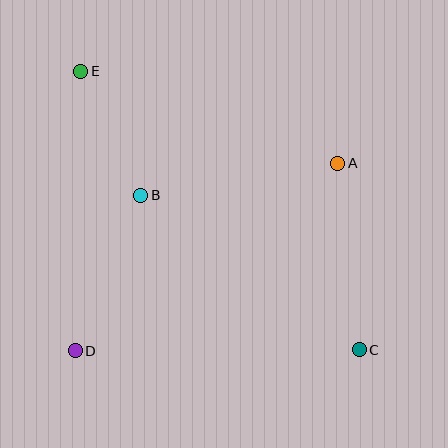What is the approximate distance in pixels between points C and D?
The distance between C and D is approximately 284 pixels.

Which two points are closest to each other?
Points B and E are closest to each other.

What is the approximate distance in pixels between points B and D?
The distance between B and D is approximately 169 pixels.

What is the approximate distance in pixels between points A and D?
The distance between A and D is approximately 322 pixels.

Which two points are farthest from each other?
Points C and E are farthest from each other.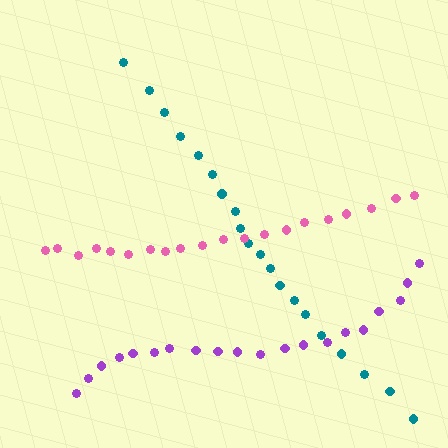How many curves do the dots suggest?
There are 3 distinct paths.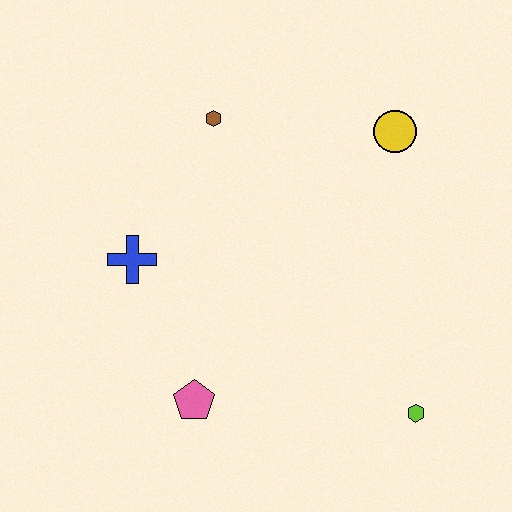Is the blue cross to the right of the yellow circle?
No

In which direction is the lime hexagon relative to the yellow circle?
The lime hexagon is below the yellow circle.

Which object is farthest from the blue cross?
The lime hexagon is farthest from the blue cross.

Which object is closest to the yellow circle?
The brown hexagon is closest to the yellow circle.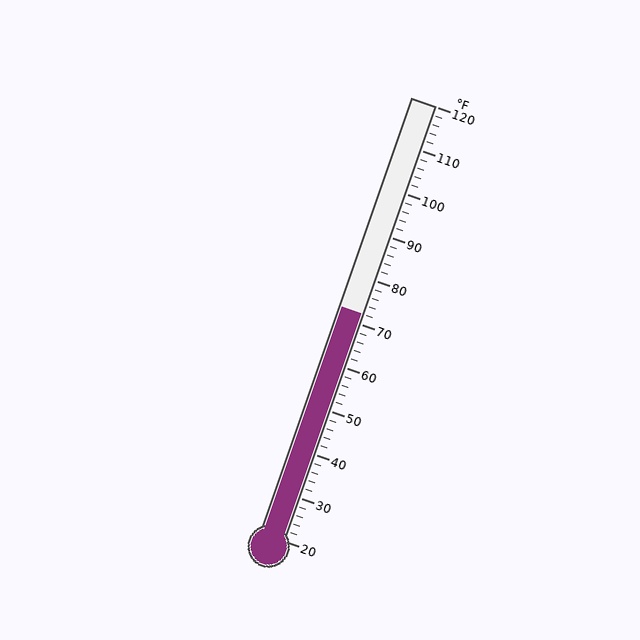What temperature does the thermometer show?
The thermometer shows approximately 72°F.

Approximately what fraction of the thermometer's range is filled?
The thermometer is filled to approximately 50% of its range.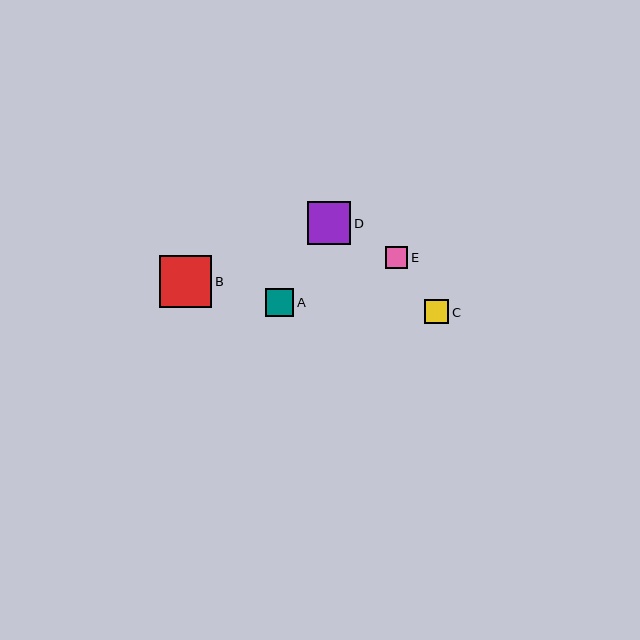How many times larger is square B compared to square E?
Square B is approximately 2.4 times the size of square E.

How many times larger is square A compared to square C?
Square A is approximately 1.1 times the size of square C.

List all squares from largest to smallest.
From largest to smallest: B, D, A, C, E.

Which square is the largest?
Square B is the largest with a size of approximately 53 pixels.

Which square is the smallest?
Square E is the smallest with a size of approximately 22 pixels.